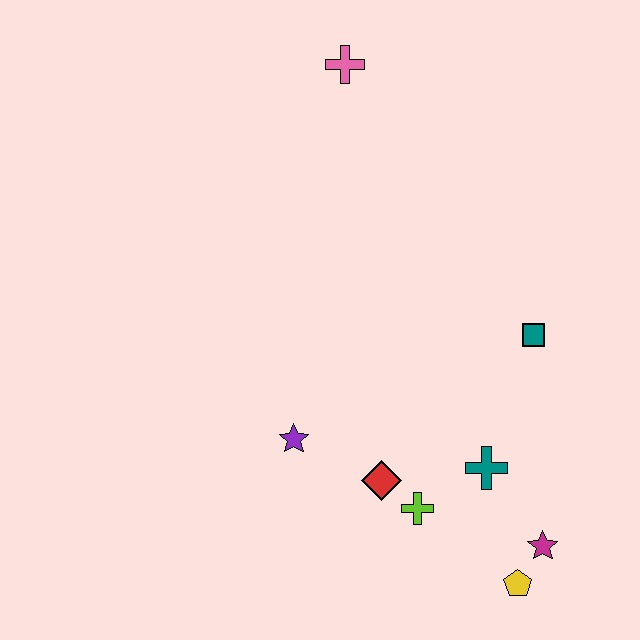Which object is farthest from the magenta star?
The pink cross is farthest from the magenta star.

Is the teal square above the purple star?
Yes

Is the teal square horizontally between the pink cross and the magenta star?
Yes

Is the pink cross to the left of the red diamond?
Yes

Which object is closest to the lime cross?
The red diamond is closest to the lime cross.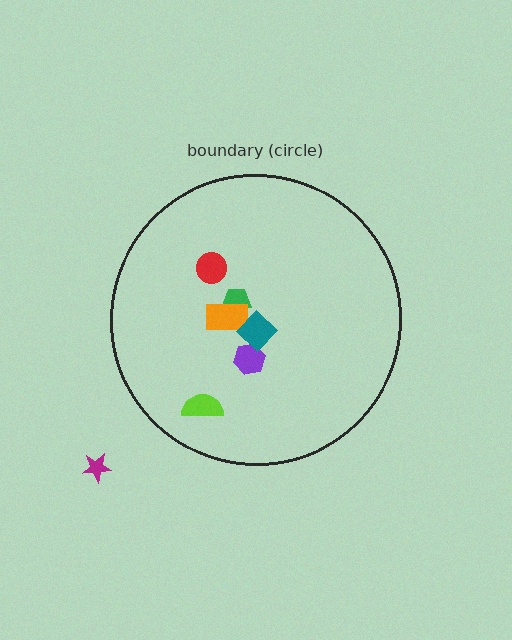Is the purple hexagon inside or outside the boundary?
Inside.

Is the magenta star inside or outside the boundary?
Outside.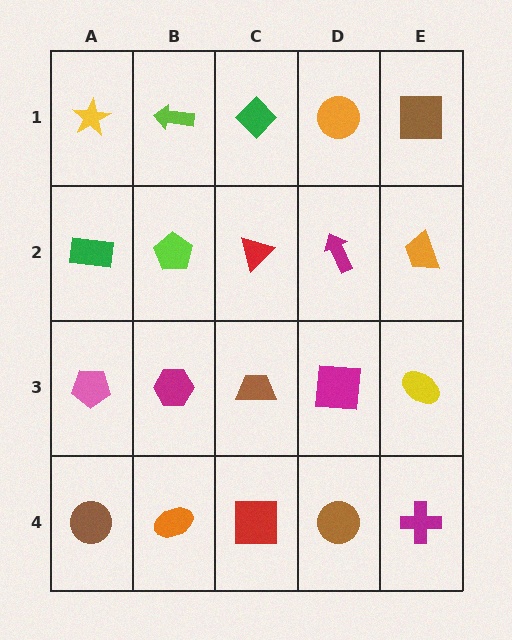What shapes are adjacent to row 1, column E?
An orange trapezoid (row 2, column E), an orange circle (row 1, column D).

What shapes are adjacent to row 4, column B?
A magenta hexagon (row 3, column B), a brown circle (row 4, column A), a red square (row 4, column C).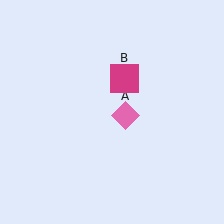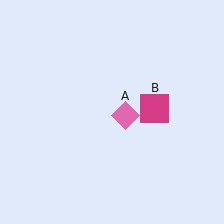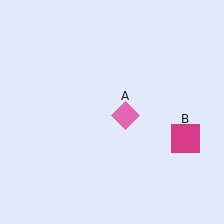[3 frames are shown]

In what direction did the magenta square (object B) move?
The magenta square (object B) moved down and to the right.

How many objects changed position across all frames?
1 object changed position: magenta square (object B).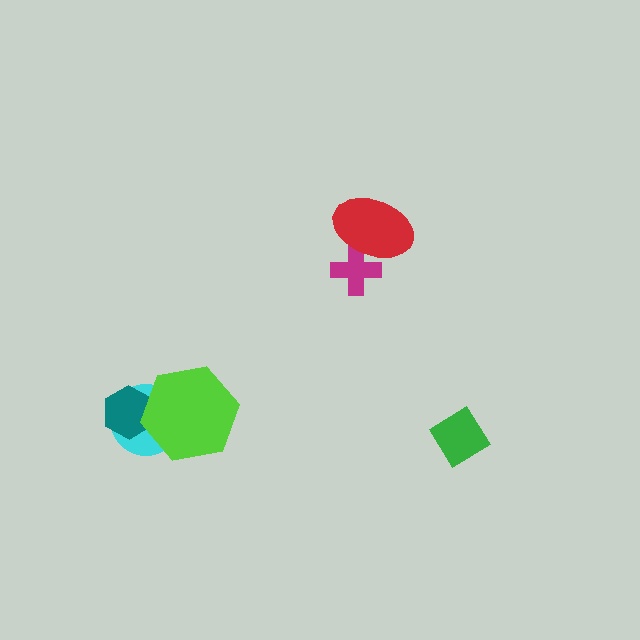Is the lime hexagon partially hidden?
No, no other shape covers it.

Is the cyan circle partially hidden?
Yes, it is partially covered by another shape.